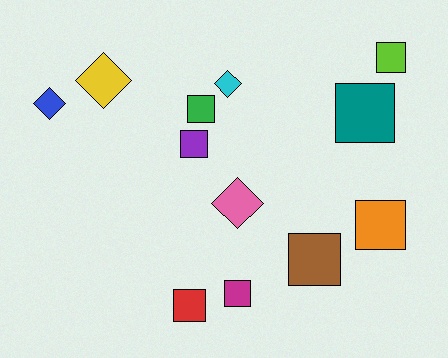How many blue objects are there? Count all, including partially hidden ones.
There is 1 blue object.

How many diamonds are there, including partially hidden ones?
There are 4 diamonds.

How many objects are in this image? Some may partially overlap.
There are 12 objects.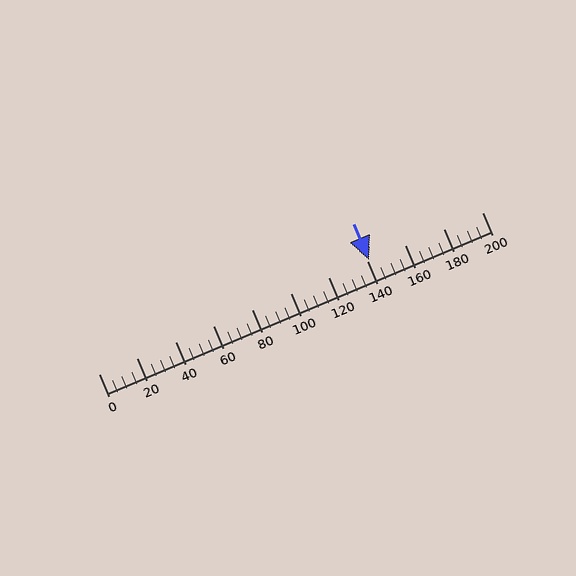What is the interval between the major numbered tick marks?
The major tick marks are spaced 20 units apart.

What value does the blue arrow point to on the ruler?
The blue arrow points to approximately 141.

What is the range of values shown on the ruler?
The ruler shows values from 0 to 200.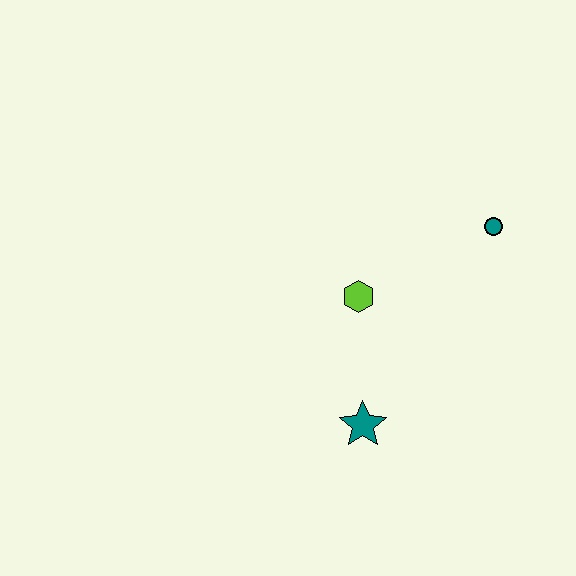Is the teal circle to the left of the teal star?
No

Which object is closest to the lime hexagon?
The teal star is closest to the lime hexagon.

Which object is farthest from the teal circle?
The teal star is farthest from the teal circle.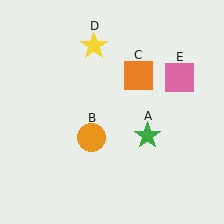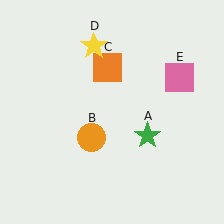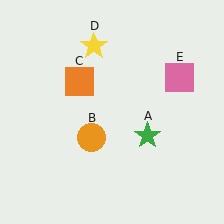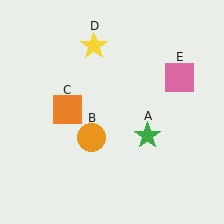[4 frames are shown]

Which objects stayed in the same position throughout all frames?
Green star (object A) and orange circle (object B) and yellow star (object D) and pink square (object E) remained stationary.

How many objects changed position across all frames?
1 object changed position: orange square (object C).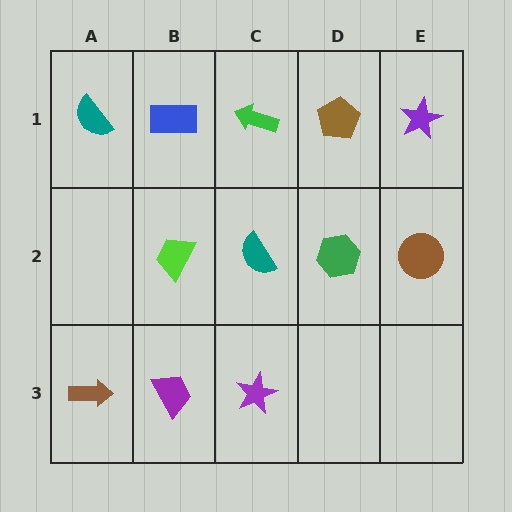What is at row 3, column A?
A brown arrow.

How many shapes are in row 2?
4 shapes.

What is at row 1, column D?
A brown pentagon.